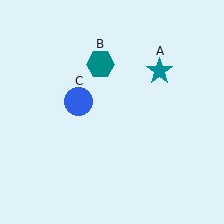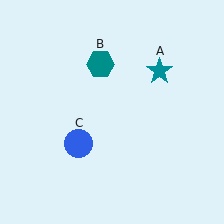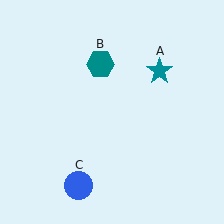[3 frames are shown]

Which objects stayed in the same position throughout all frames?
Teal star (object A) and teal hexagon (object B) remained stationary.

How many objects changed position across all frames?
1 object changed position: blue circle (object C).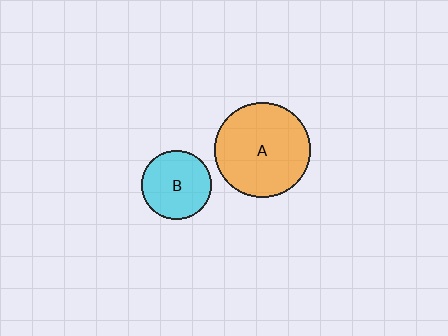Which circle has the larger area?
Circle A (orange).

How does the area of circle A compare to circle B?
Approximately 1.9 times.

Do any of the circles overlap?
No, none of the circles overlap.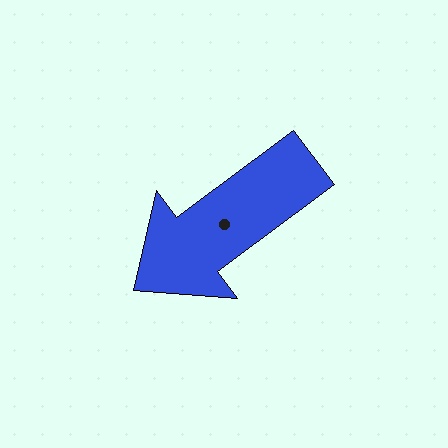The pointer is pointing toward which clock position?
Roughly 8 o'clock.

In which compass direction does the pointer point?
Southwest.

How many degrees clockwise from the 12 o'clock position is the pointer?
Approximately 233 degrees.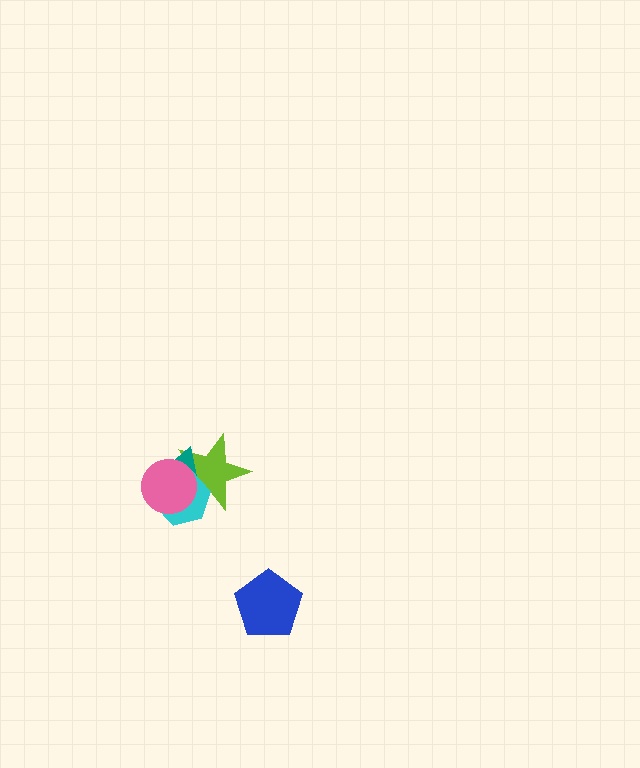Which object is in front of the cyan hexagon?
The pink circle is in front of the cyan hexagon.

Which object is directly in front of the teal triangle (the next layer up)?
The cyan hexagon is directly in front of the teal triangle.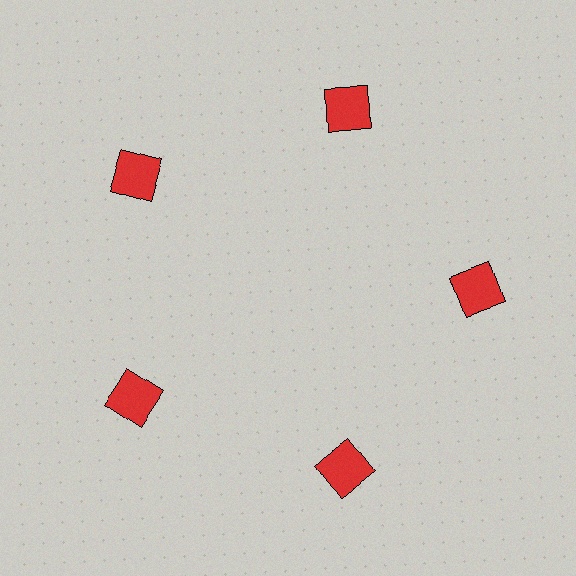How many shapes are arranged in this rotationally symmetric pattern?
There are 5 shapes, arranged in 5 groups of 1.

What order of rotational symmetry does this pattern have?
This pattern has 5-fold rotational symmetry.